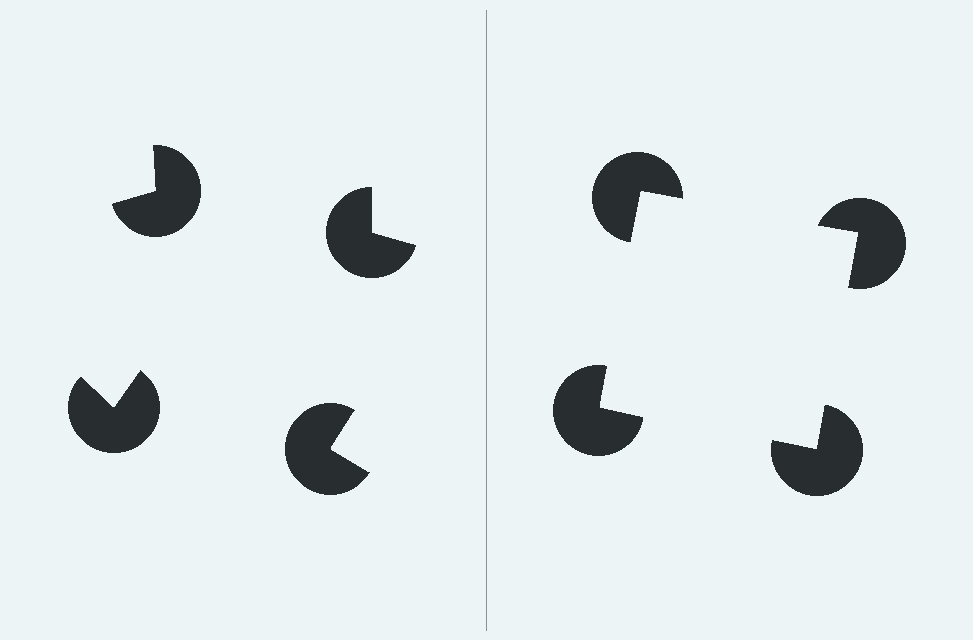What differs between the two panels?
The pac-man discs are positioned identically on both sides; only the wedge orientations differ. On the right they align to a square; on the left they are misaligned.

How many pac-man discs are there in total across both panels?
8 — 4 on each side.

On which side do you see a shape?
An illusory square appears on the right side. On the left side the wedge cuts are rotated, so no coherent shape forms.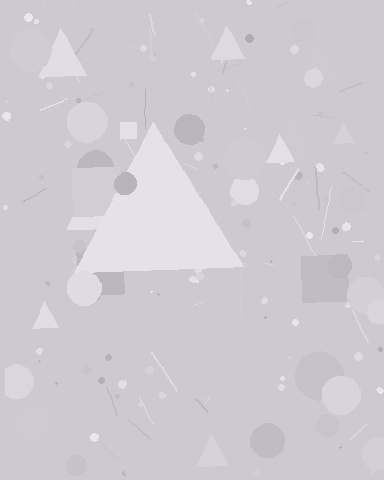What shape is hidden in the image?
A triangle is hidden in the image.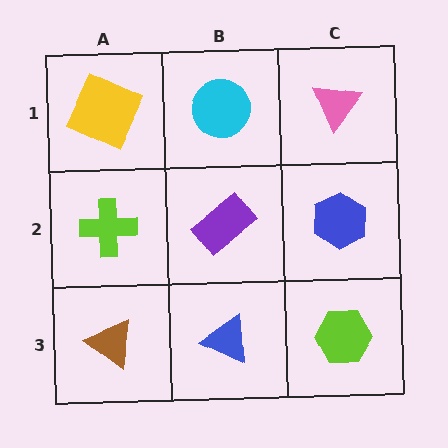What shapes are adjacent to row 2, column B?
A cyan circle (row 1, column B), a blue triangle (row 3, column B), a lime cross (row 2, column A), a blue hexagon (row 2, column C).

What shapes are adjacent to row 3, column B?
A purple rectangle (row 2, column B), a brown triangle (row 3, column A), a lime hexagon (row 3, column C).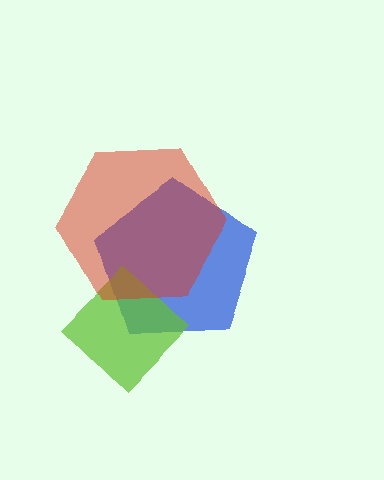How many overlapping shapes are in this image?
There are 3 overlapping shapes in the image.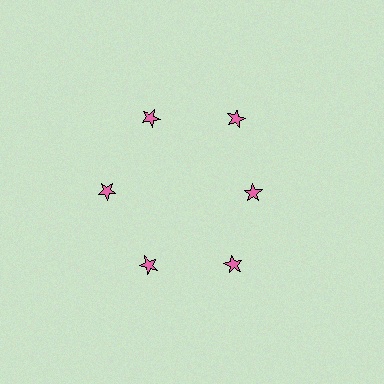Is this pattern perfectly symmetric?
No. The 6 pink stars are arranged in a ring, but one element near the 3 o'clock position is pulled inward toward the center, breaking the 6-fold rotational symmetry.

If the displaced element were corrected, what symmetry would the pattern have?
It would have 6-fold rotational symmetry — the pattern would map onto itself every 60 degrees.